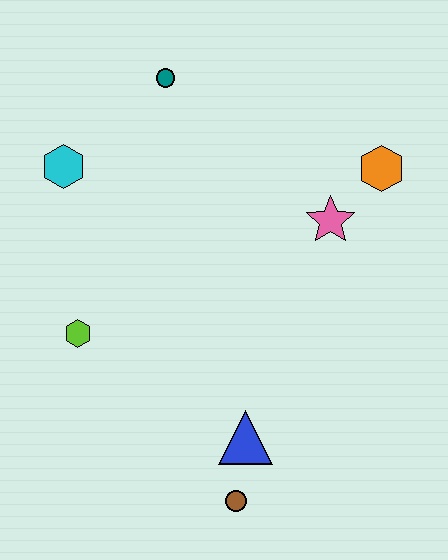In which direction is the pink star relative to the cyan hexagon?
The pink star is to the right of the cyan hexagon.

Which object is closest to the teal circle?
The cyan hexagon is closest to the teal circle.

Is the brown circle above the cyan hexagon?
No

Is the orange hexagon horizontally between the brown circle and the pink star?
No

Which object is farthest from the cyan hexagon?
The brown circle is farthest from the cyan hexagon.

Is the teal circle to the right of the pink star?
No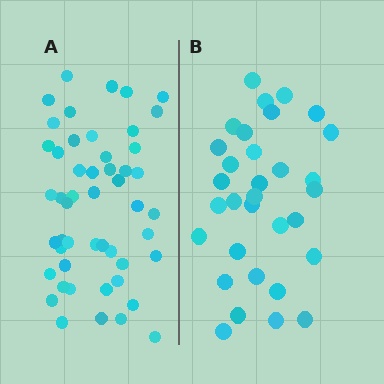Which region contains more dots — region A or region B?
Region A (the left region) has more dots.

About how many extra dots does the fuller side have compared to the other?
Region A has approximately 20 more dots than region B.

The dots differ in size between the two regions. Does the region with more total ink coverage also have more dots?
No. Region B has more total ink coverage because its dots are larger, but region A actually contains more individual dots. Total area can be misleading — the number of items is what matters here.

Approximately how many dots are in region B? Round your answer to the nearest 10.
About 30 dots. (The exact count is 32, which rounds to 30.)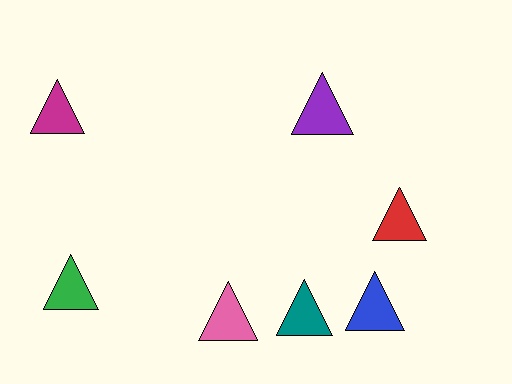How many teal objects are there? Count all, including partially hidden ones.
There is 1 teal object.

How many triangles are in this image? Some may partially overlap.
There are 7 triangles.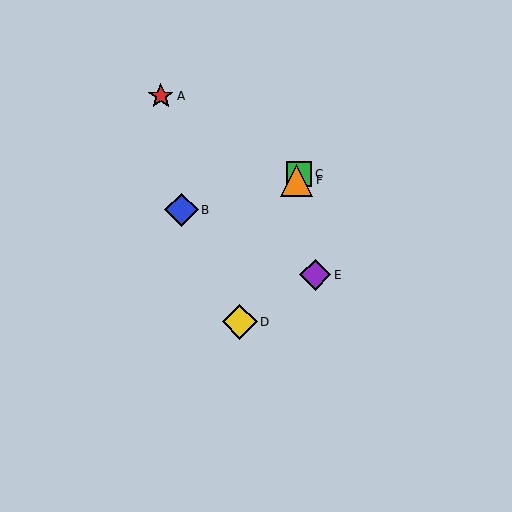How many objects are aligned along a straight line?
3 objects (C, D, F) are aligned along a straight line.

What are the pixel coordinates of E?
Object E is at (315, 275).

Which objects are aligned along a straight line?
Objects C, D, F are aligned along a straight line.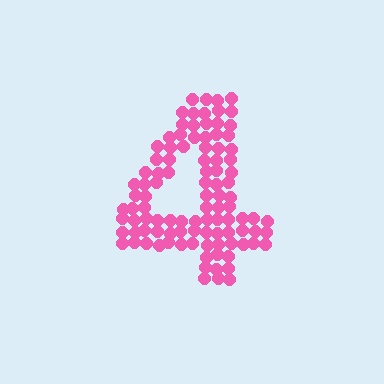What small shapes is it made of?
It is made of small circles.